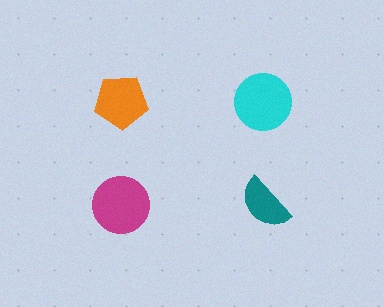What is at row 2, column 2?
A teal semicircle.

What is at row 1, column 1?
An orange pentagon.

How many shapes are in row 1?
2 shapes.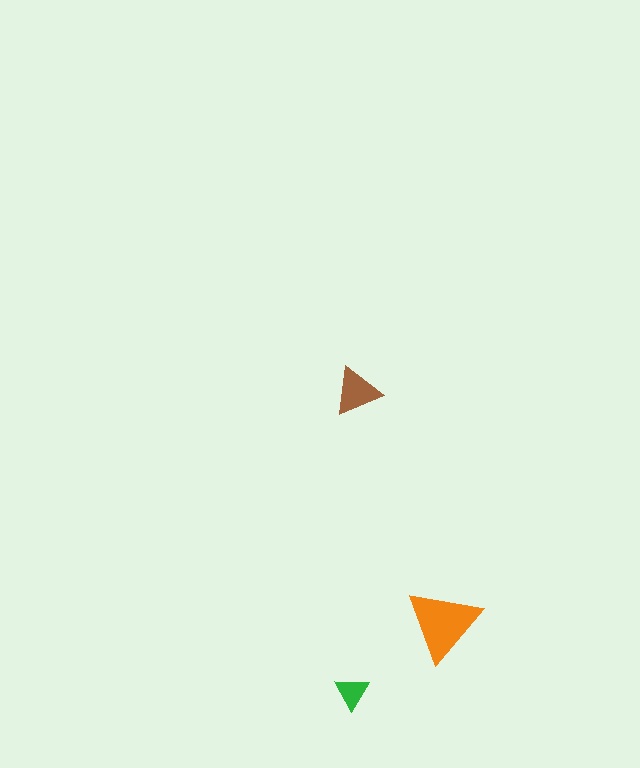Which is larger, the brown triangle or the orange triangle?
The orange one.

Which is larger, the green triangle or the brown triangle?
The brown one.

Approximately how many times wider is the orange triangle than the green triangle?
About 2 times wider.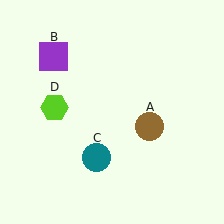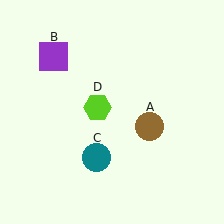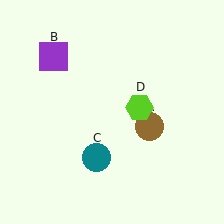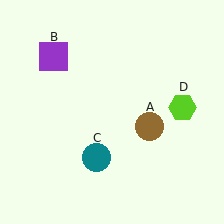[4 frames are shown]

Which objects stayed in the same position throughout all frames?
Brown circle (object A) and purple square (object B) and teal circle (object C) remained stationary.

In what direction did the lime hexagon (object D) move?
The lime hexagon (object D) moved right.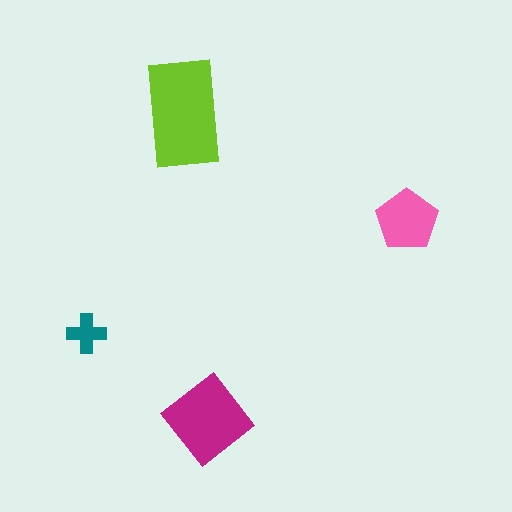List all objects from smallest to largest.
The teal cross, the pink pentagon, the magenta diamond, the lime rectangle.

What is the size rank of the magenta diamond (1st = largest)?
2nd.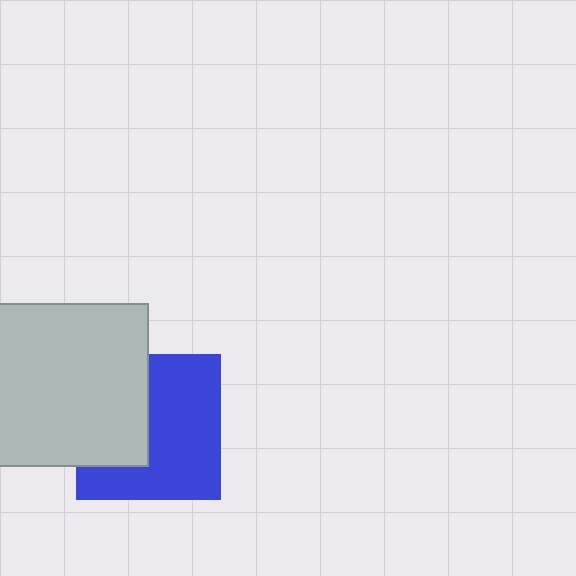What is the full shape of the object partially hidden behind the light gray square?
The partially hidden object is a blue square.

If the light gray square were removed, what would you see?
You would see the complete blue square.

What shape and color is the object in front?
The object in front is a light gray square.